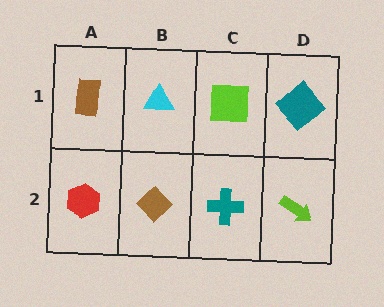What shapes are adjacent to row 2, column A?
A brown rectangle (row 1, column A), a brown diamond (row 2, column B).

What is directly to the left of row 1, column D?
A lime square.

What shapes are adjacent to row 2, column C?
A lime square (row 1, column C), a brown diamond (row 2, column B), a lime arrow (row 2, column D).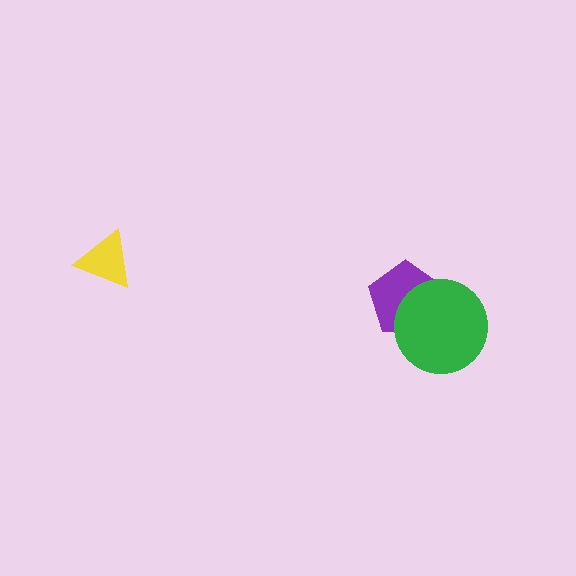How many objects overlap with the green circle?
1 object overlaps with the green circle.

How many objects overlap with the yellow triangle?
0 objects overlap with the yellow triangle.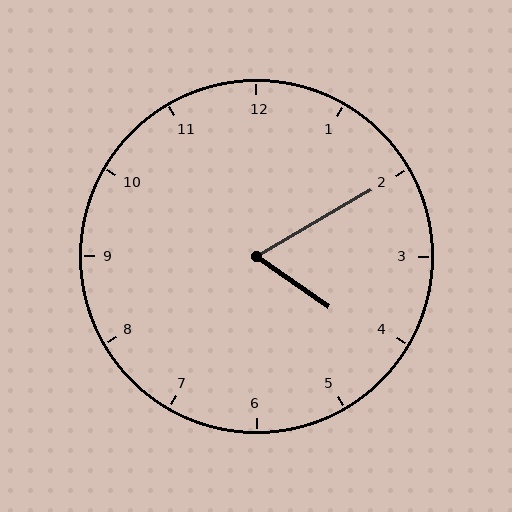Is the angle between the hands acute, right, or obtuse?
It is acute.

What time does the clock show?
4:10.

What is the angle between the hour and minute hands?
Approximately 65 degrees.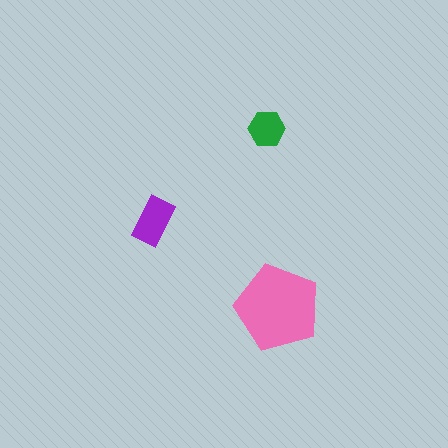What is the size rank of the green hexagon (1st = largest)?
3rd.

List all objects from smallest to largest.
The green hexagon, the purple rectangle, the pink pentagon.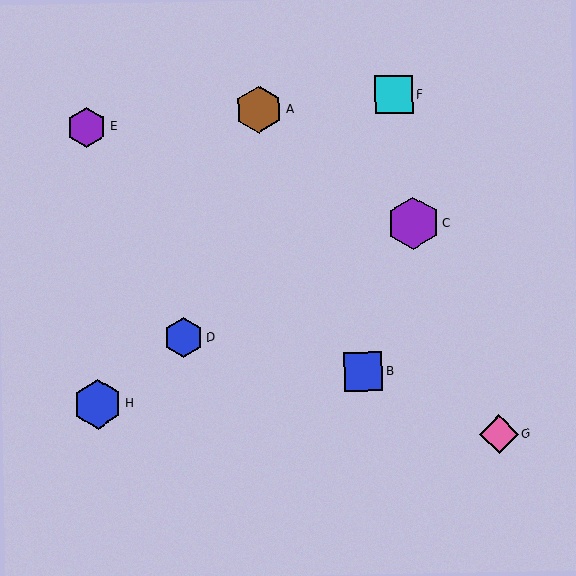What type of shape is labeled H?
Shape H is a blue hexagon.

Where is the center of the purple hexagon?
The center of the purple hexagon is at (86, 127).